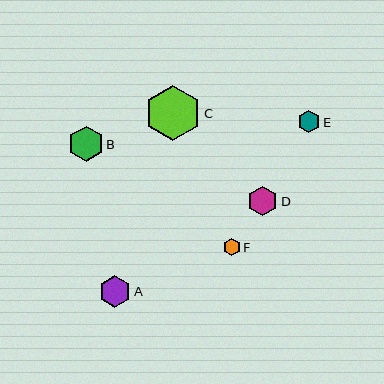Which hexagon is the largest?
Hexagon C is the largest with a size of approximately 56 pixels.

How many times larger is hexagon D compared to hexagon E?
Hexagon D is approximately 1.3 times the size of hexagon E.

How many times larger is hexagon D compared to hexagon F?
Hexagon D is approximately 1.7 times the size of hexagon F.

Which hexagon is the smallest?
Hexagon F is the smallest with a size of approximately 17 pixels.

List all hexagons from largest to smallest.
From largest to smallest: C, B, A, D, E, F.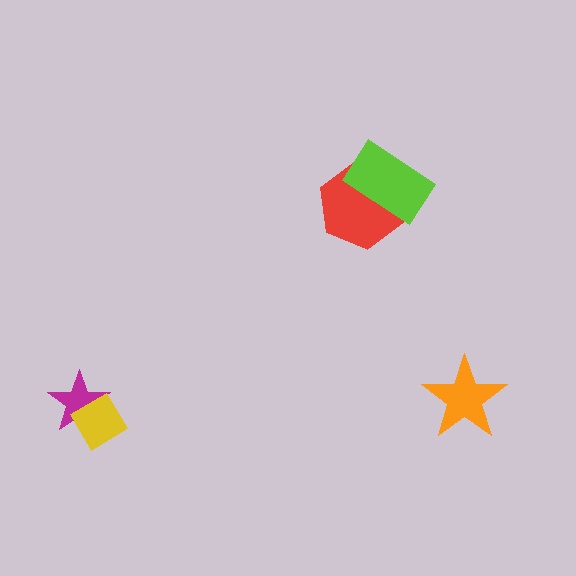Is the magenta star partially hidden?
Yes, it is partially covered by another shape.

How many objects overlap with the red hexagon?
1 object overlaps with the red hexagon.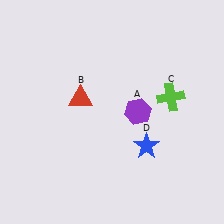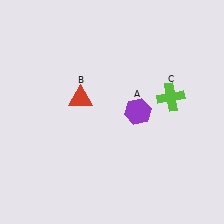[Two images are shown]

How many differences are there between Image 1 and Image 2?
There is 1 difference between the two images.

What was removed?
The blue star (D) was removed in Image 2.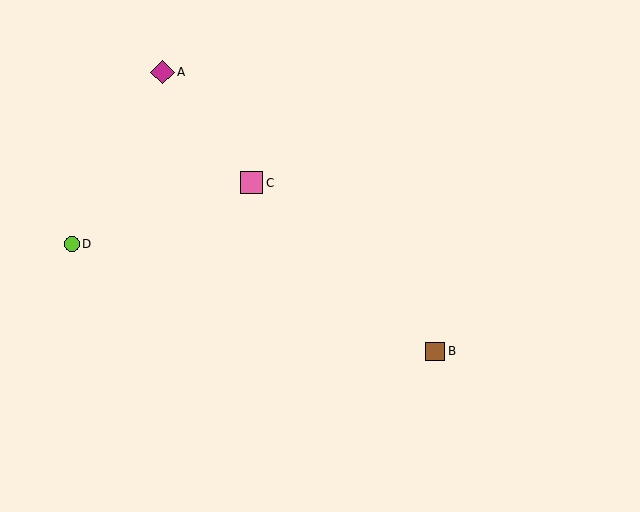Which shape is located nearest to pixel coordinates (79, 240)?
The lime circle (labeled D) at (72, 244) is nearest to that location.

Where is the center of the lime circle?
The center of the lime circle is at (72, 244).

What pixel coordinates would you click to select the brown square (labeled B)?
Click at (435, 351) to select the brown square B.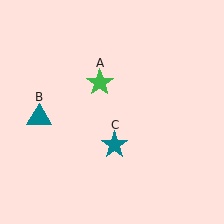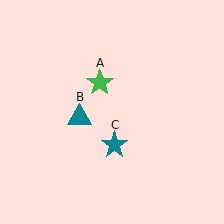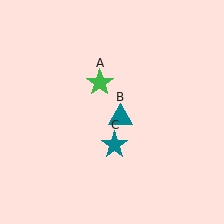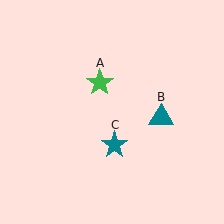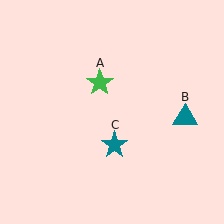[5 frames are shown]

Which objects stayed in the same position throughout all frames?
Green star (object A) and teal star (object C) remained stationary.